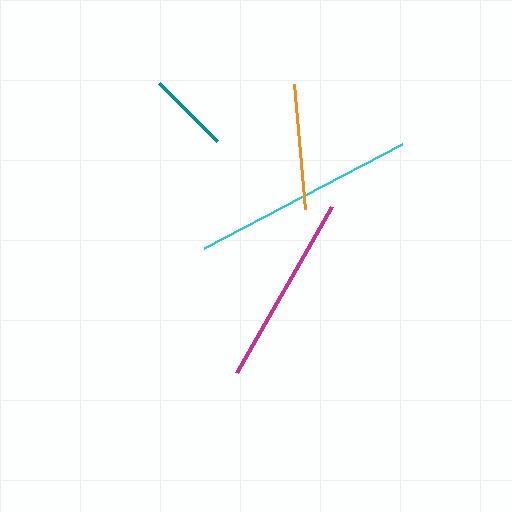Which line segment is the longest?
The cyan line is the longest at approximately 224 pixels.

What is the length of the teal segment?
The teal segment is approximately 83 pixels long.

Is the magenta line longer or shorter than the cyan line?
The cyan line is longer than the magenta line.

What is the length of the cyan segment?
The cyan segment is approximately 224 pixels long.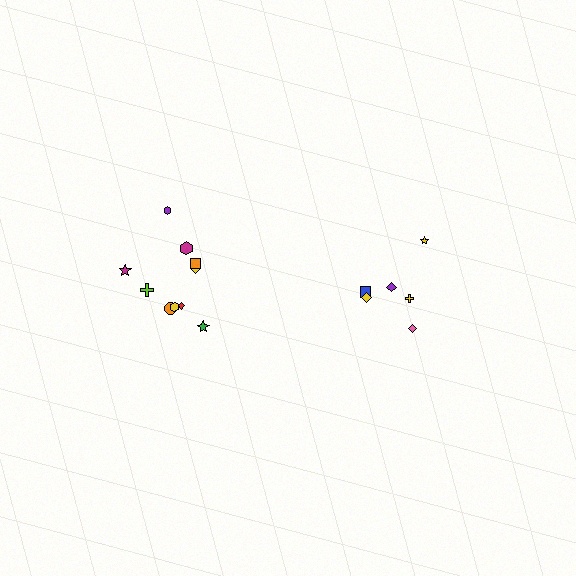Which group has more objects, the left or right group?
The left group.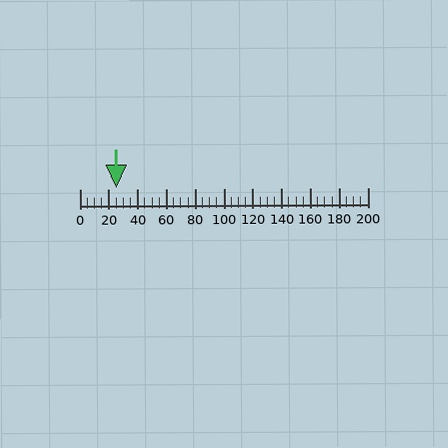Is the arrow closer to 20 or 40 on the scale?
The arrow is closer to 20.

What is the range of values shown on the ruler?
The ruler shows values from 0 to 200.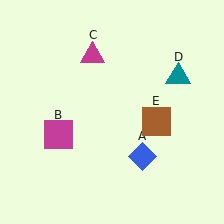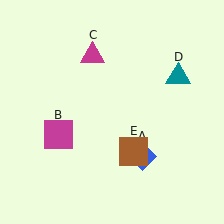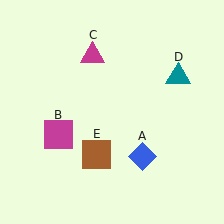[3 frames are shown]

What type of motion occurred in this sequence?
The brown square (object E) rotated clockwise around the center of the scene.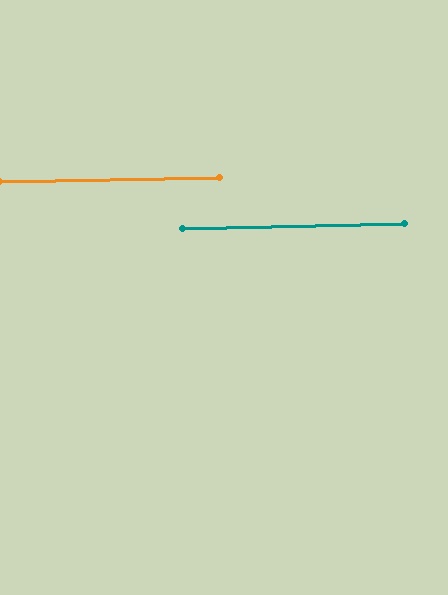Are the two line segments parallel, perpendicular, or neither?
Parallel — their directions differ by only 0.1°.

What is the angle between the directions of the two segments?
Approximately 0 degrees.